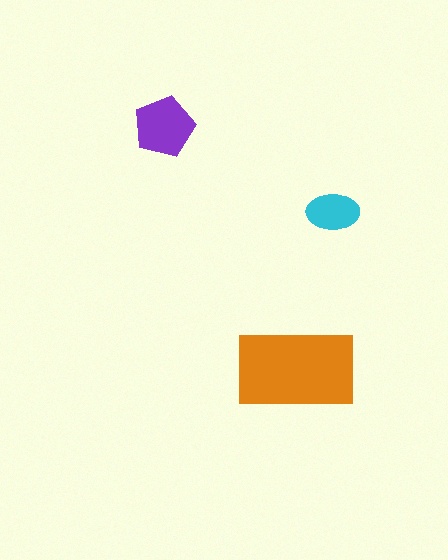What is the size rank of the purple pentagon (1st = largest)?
2nd.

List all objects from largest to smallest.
The orange rectangle, the purple pentagon, the cyan ellipse.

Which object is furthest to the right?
The cyan ellipse is rightmost.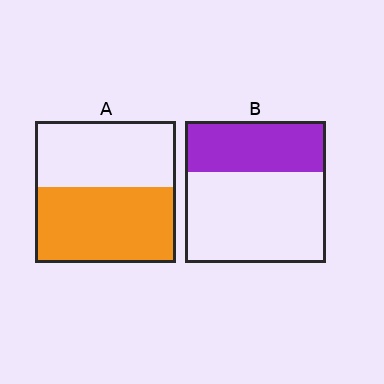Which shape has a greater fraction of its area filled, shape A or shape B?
Shape A.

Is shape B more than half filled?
No.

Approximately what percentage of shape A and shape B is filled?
A is approximately 55% and B is approximately 35%.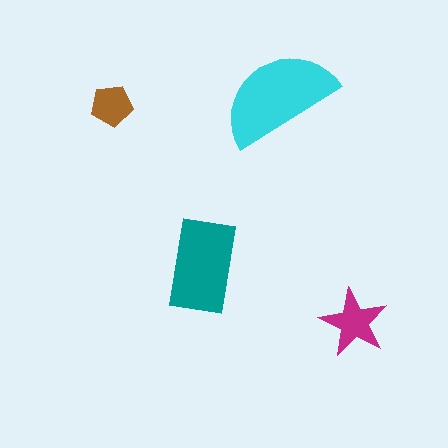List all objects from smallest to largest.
The brown pentagon, the magenta star, the teal rectangle, the cyan semicircle.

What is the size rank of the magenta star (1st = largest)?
3rd.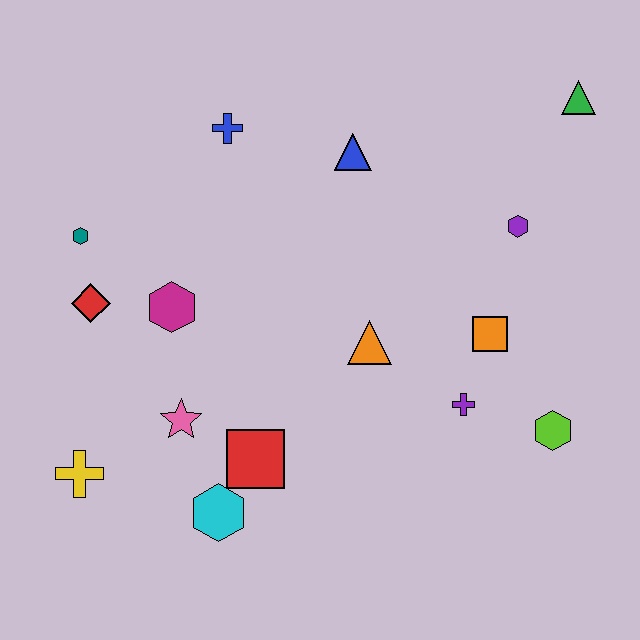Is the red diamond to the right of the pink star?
No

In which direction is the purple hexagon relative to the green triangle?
The purple hexagon is below the green triangle.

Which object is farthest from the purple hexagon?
The yellow cross is farthest from the purple hexagon.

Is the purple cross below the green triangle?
Yes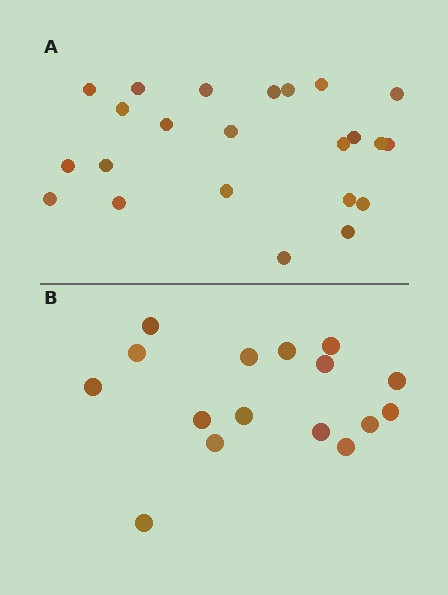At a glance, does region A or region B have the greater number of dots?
Region A (the top region) has more dots.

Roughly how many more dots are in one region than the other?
Region A has roughly 8 or so more dots than region B.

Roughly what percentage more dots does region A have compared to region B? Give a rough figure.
About 45% more.